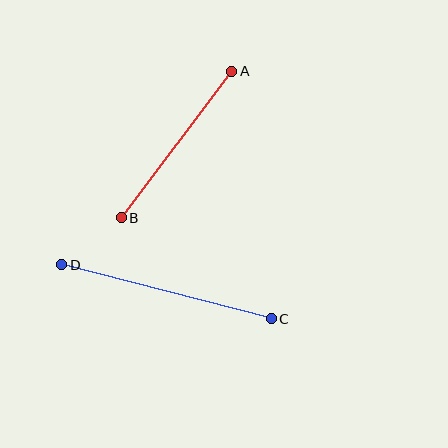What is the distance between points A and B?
The distance is approximately 184 pixels.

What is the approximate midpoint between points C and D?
The midpoint is at approximately (167, 292) pixels.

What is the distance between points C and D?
The distance is approximately 216 pixels.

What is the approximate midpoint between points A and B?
The midpoint is at approximately (177, 144) pixels.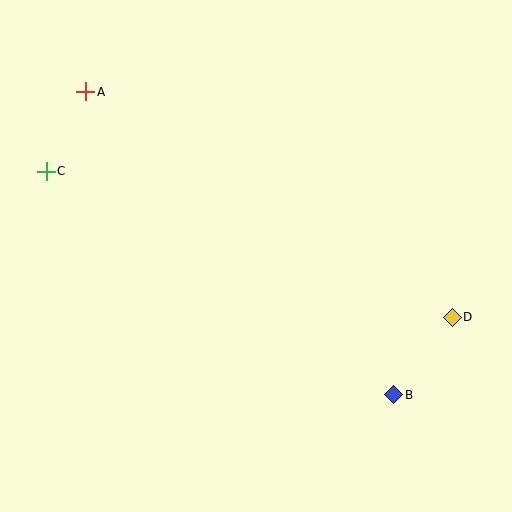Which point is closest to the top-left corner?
Point A is closest to the top-left corner.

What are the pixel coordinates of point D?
Point D is at (452, 317).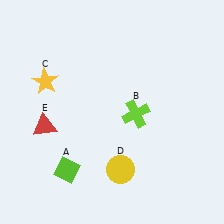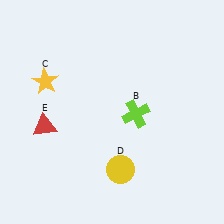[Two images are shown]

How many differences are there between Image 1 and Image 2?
There is 1 difference between the two images.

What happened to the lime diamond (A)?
The lime diamond (A) was removed in Image 2. It was in the bottom-left area of Image 1.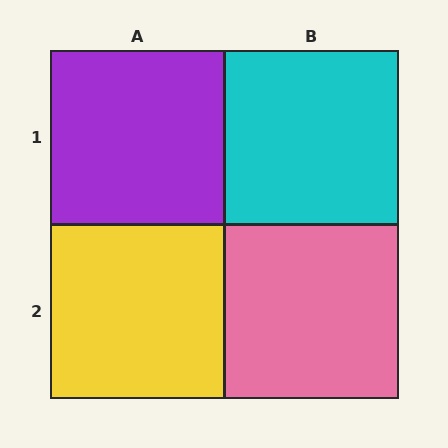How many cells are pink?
1 cell is pink.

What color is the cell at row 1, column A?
Purple.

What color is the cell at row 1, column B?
Cyan.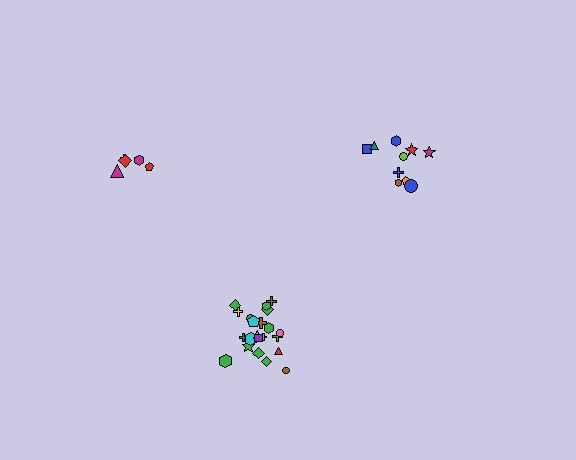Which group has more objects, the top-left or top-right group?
The top-right group.